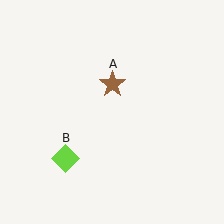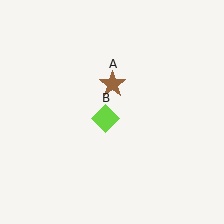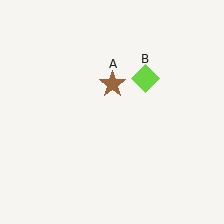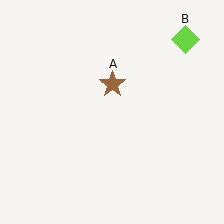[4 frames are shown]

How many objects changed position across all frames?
1 object changed position: lime diamond (object B).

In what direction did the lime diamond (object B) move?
The lime diamond (object B) moved up and to the right.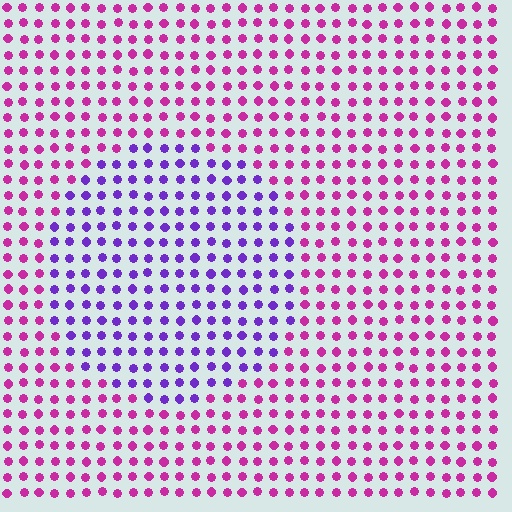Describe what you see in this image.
The image is filled with small magenta elements in a uniform arrangement. A circle-shaped region is visible where the elements are tinted to a slightly different hue, forming a subtle color boundary.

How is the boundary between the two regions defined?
The boundary is defined purely by a slight shift in hue (about 48 degrees). Spacing, size, and orientation are identical on both sides.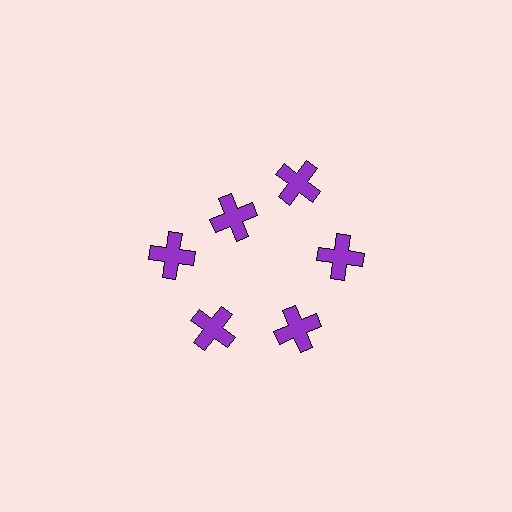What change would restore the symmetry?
The symmetry would be restored by moving it outward, back onto the ring so that all 6 crosses sit at equal angles and equal distance from the center.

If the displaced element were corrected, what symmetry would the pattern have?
It would have 6-fold rotational symmetry — the pattern would map onto itself every 60 degrees.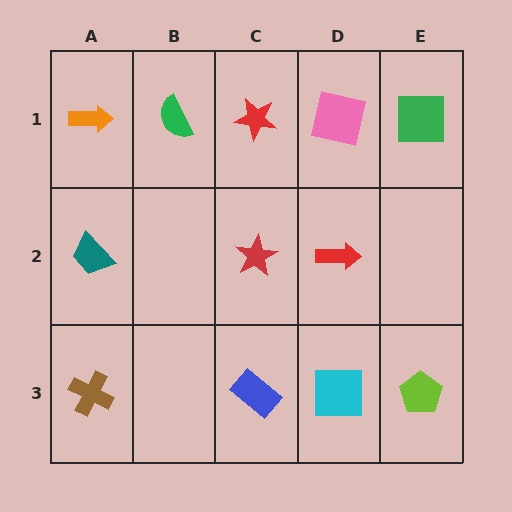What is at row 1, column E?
A green square.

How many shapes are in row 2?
3 shapes.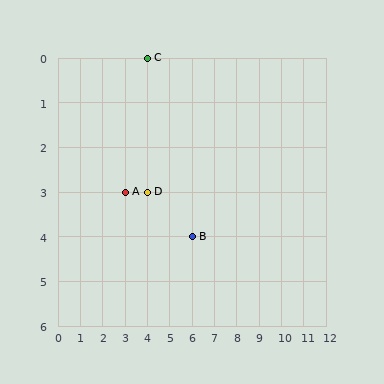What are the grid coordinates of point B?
Point B is at grid coordinates (6, 4).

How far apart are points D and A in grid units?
Points D and A are 1 column apart.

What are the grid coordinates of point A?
Point A is at grid coordinates (3, 3).